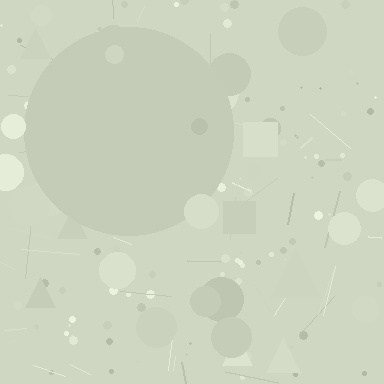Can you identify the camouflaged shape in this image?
The camouflaged shape is a circle.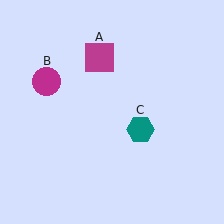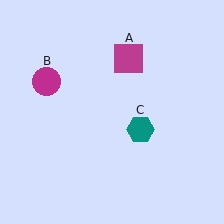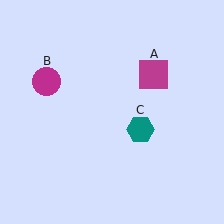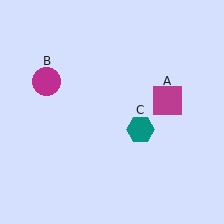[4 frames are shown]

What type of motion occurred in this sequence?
The magenta square (object A) rotated clockwise around the center of the scene.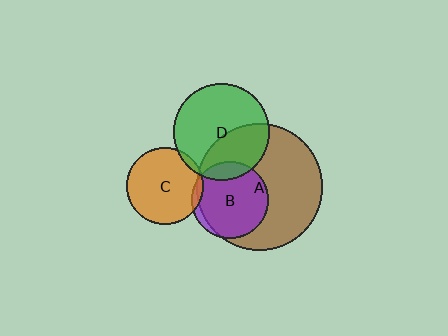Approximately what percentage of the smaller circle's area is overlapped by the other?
Approximately 35%.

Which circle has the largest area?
Circle A (brown).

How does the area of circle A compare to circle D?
Approximately 1.7 times.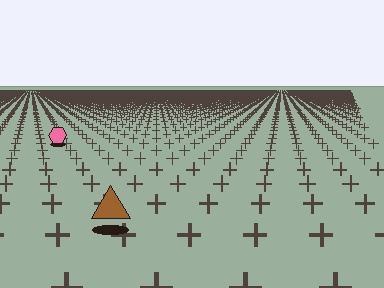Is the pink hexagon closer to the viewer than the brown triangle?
No. The brown triangle is closer — you can tell from the texture gradient: the ground texture is coarser near it.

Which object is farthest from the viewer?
The pink hexagon is farthest from the viewer. It appears smaller and the ground texture around it is denser.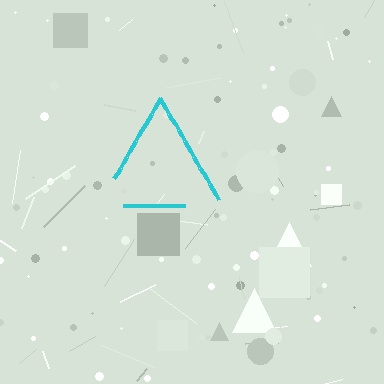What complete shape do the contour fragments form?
The contour fragments form a triangle.